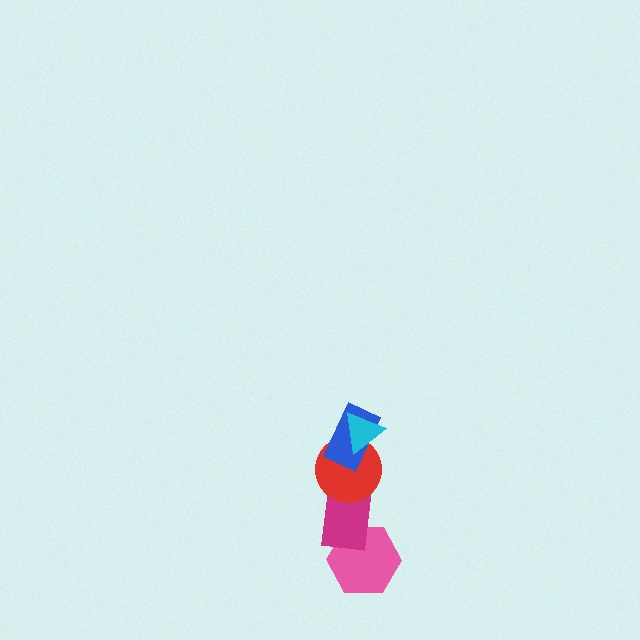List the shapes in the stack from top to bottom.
From top to bottom: the cyan triangle, the blue rectangle, the red circle, the magenta rectangle, the pink hexagon.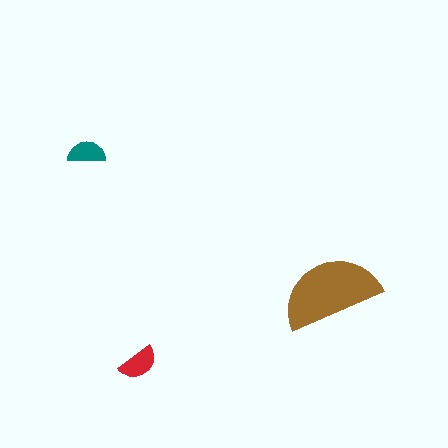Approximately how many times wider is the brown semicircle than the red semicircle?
About 2.5 times wider.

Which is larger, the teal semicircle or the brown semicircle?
The brown one.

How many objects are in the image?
There are 3 objects in the image.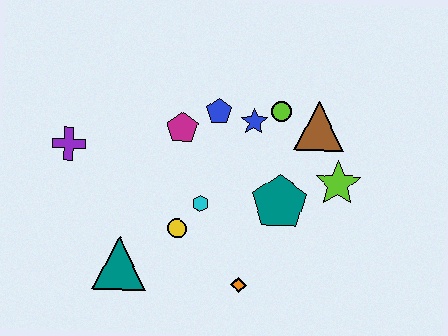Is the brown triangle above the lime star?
Yes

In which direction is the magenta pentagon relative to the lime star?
The magenta pentagon is to the left of the lime star.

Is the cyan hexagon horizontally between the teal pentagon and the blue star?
No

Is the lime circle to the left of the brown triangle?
Yes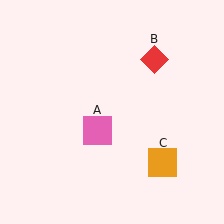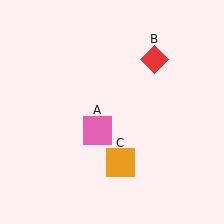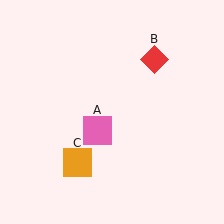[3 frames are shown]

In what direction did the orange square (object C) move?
The orange square (object C) moved left.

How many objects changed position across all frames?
1 object changed position: orange square (object C).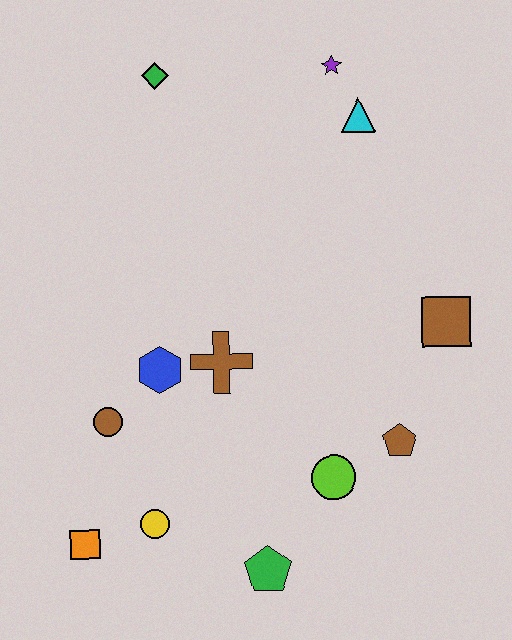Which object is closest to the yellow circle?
The orange square is closest to the yellow circle.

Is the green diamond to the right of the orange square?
Yes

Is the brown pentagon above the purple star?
No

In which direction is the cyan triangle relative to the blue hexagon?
The cyan triangle is above the blue hexagon.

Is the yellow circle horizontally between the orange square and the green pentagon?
Yes